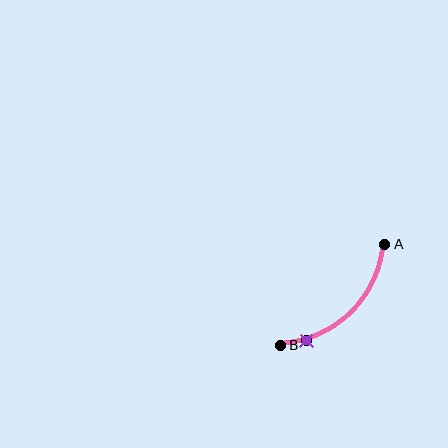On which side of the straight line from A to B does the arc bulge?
The arc bulges below and to the right of the straight line connecting A and B.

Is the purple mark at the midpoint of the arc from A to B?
No. The purple mark lies on the arc but is closer to endpoint B. The arc midpoint would be at the point on the curve equidistant along the arc from both A and B.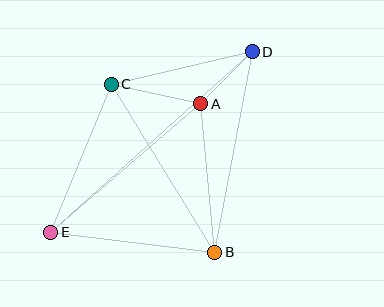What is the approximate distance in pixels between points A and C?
The distance between A and C is approximately 92 pixels.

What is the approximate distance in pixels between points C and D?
The distance between C and D is approximately 145 pixels.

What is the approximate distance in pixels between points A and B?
The distance between A and B is approximately 149 pixels.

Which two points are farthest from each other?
Points D and E are farthest from each other.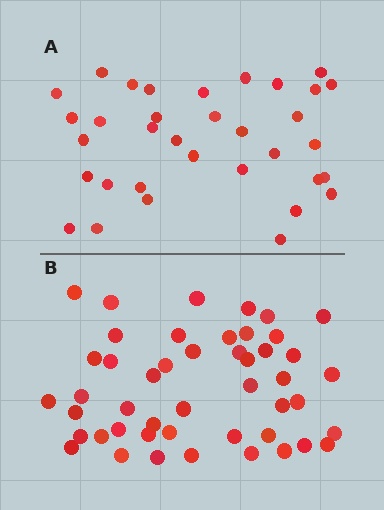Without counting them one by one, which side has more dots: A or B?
Region B (the bottom region) has more dots.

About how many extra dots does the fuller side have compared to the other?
Region B has approximately 15 more dots than region A.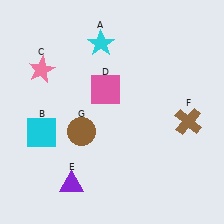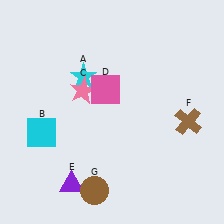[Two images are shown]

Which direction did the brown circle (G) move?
The brown circle (G) moved down.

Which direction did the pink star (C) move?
The pink star (C) moved right.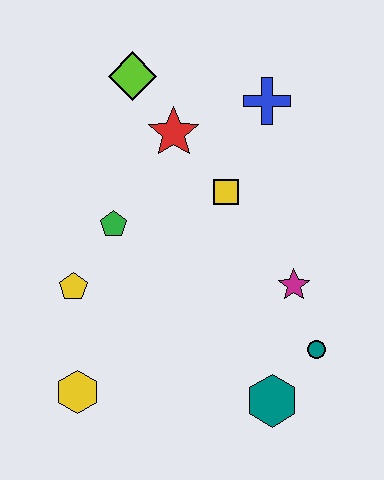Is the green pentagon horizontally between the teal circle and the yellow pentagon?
Yes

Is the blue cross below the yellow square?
No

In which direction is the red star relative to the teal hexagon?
The red star is above the teal hexagon.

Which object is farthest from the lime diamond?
The teal hexagon is farthest from the lime diamond.